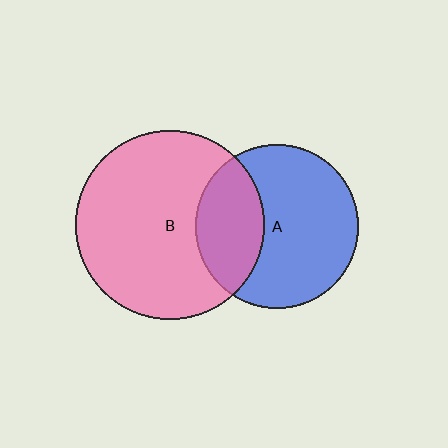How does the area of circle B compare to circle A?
Approximately 1.3 times.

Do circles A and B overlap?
Yes.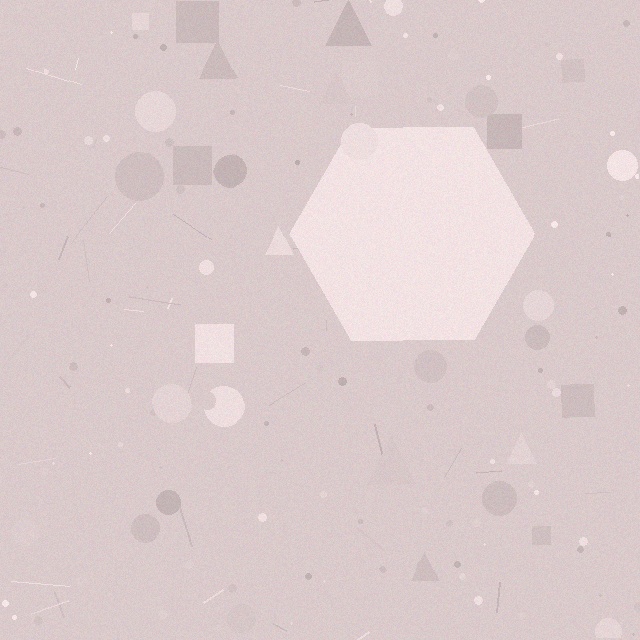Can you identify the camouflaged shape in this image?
The camouflaged shape is a hexagon.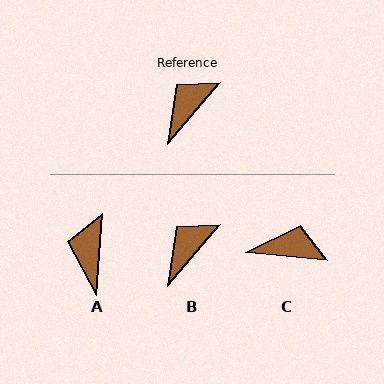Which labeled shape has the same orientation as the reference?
B.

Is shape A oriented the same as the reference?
No, it is off by about 37 degrees.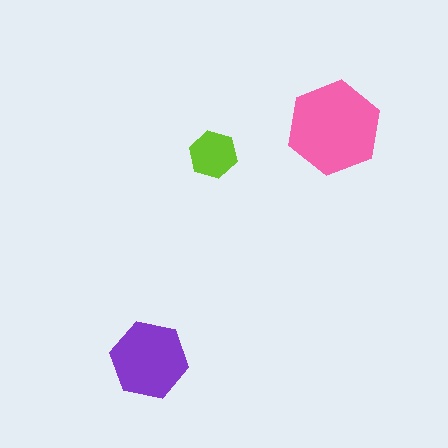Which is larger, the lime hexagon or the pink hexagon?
The pink one.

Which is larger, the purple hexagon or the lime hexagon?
The purple one.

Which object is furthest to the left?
The purple hexagon is leftmost.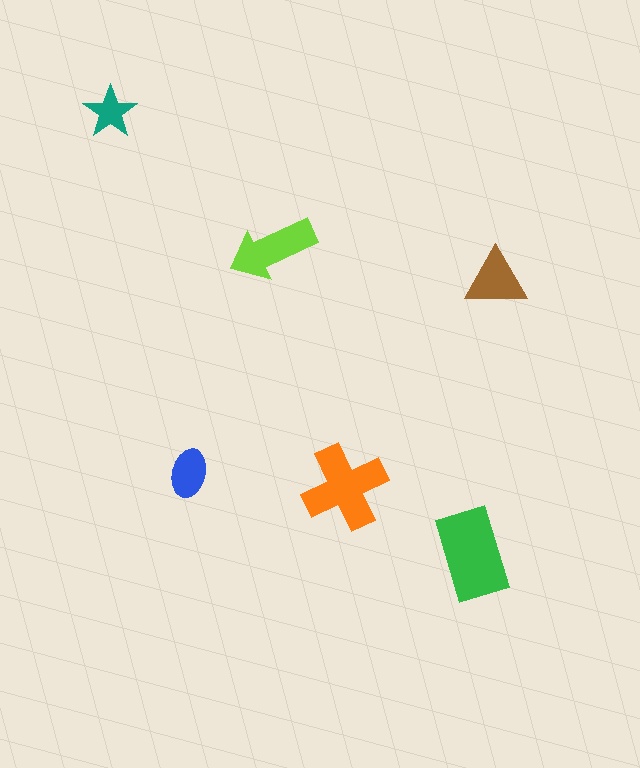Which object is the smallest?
The teal star.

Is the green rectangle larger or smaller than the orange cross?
Larger.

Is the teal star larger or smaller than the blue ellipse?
Smaller.